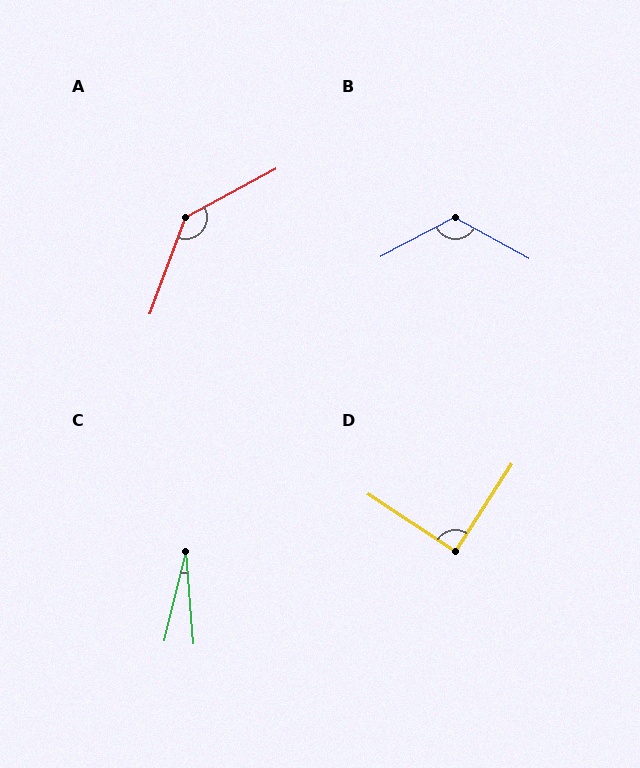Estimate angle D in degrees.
Approximately 89 degrees.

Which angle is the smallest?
C, at approximately 18 degrees.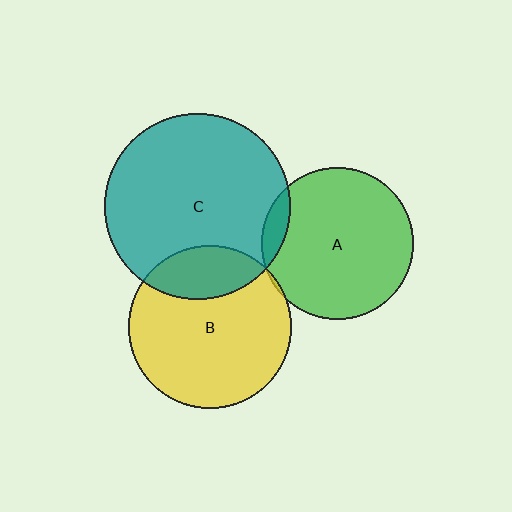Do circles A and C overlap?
Yes.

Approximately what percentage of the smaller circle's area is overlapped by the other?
Approximately 10%.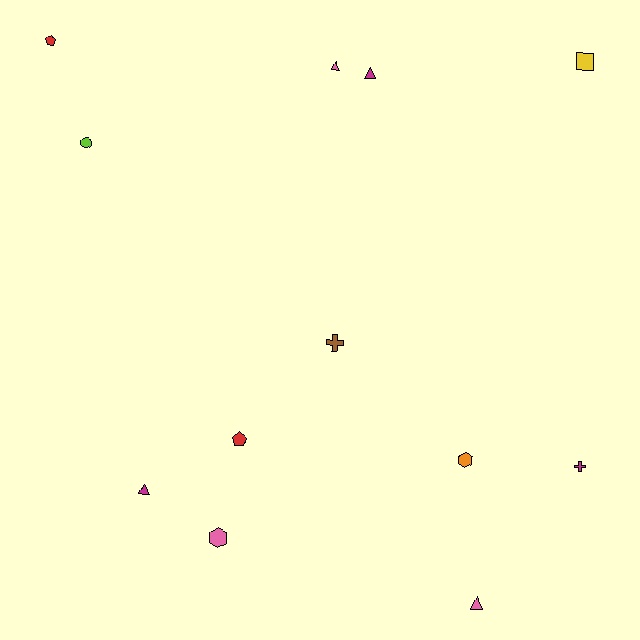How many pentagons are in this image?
There are 2 pentagons.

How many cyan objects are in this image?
There are no cyan objects.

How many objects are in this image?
There are 12 objects.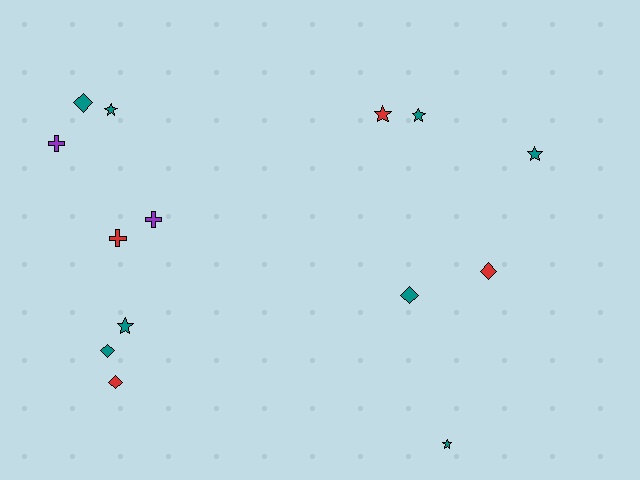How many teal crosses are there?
There are no teal crosses.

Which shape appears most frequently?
Star, with 6 objects.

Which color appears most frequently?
Teal, with 8 objects.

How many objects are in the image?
There are 14 objects.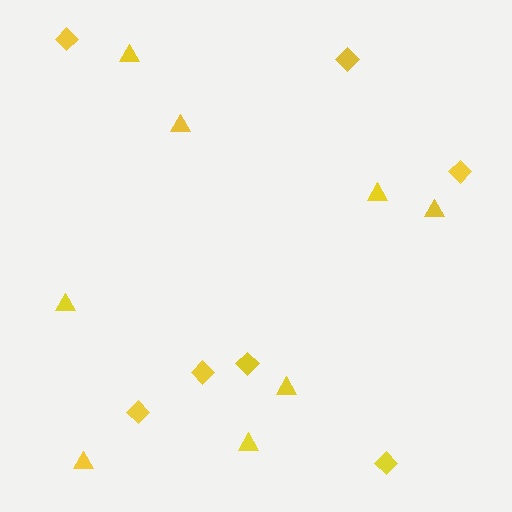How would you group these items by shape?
There are 2 groups: one group of triangles (8) and one group of diamonds (7).